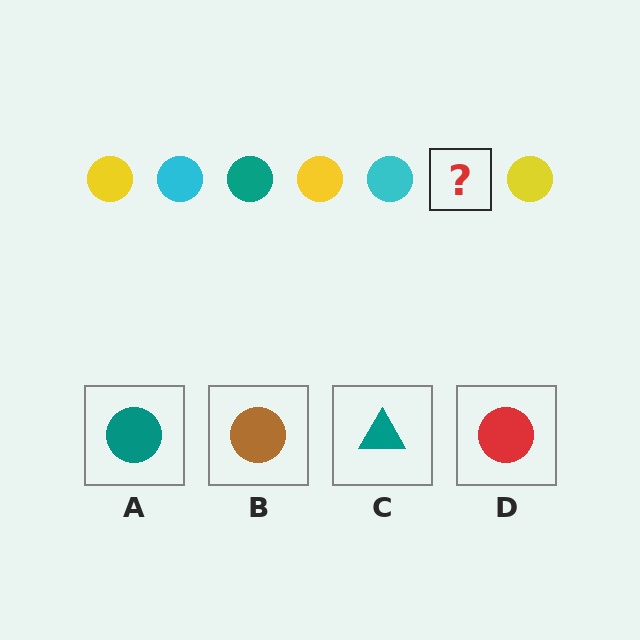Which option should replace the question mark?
Option A.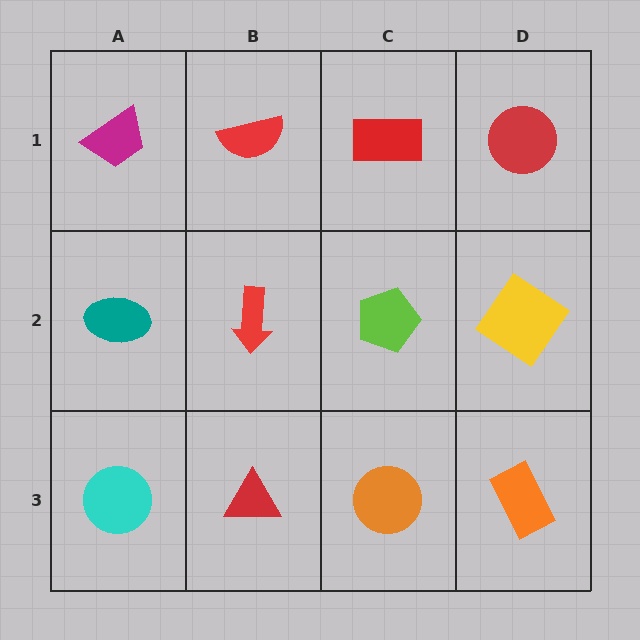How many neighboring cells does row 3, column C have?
3.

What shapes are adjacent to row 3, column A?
A teal ellipse (row 2, column A), a red triangle (row 3, column B).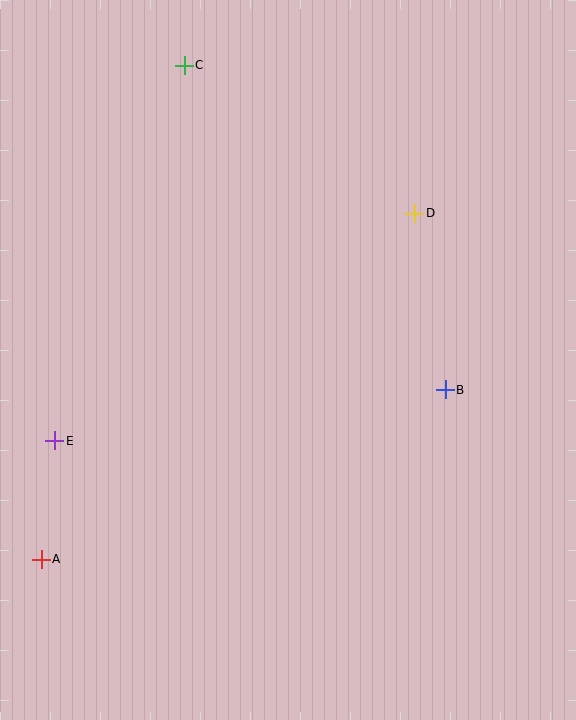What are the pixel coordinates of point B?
Point B is at (445, 390).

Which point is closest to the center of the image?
Point B at (445, 390) is closest to the center.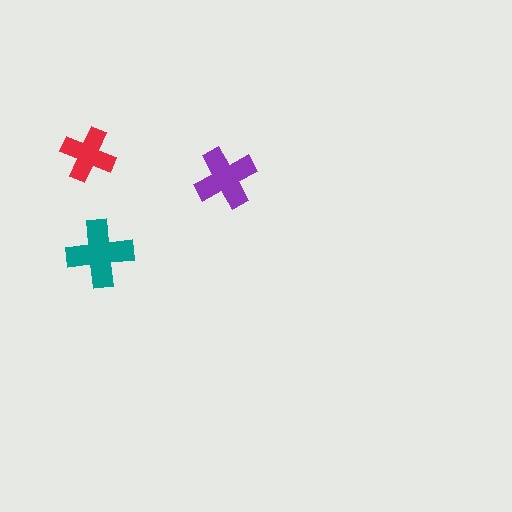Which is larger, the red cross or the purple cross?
The purple one.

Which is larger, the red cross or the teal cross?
The teal one.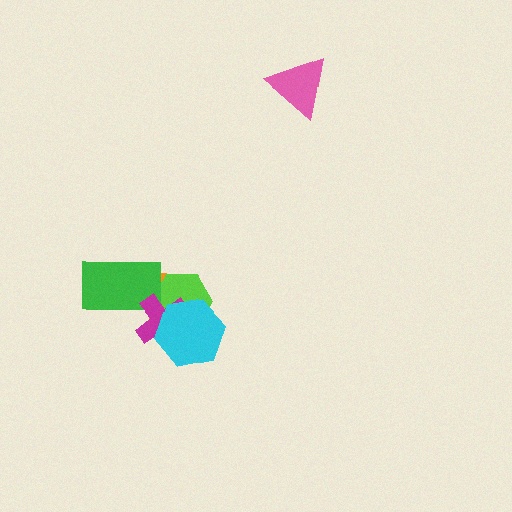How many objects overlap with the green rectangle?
3 objects overlap with the green rectangle.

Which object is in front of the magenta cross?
The cyan hexagon is in front of the magenta cross.